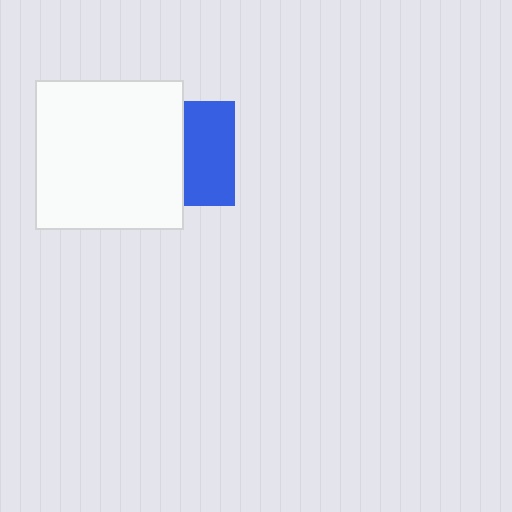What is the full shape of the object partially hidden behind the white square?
The partially hidden object is a blue square.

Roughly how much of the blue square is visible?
About half of it is visible (roughly 49%).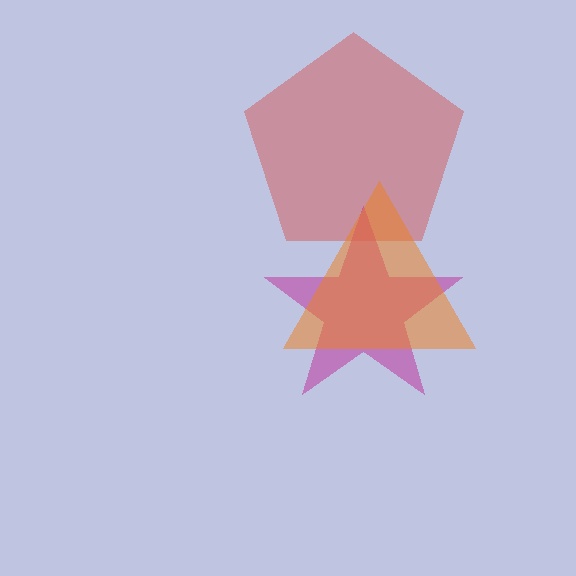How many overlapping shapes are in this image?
There are 3 overlapping shapes in the image.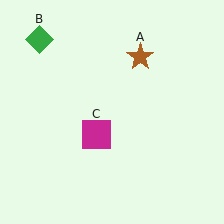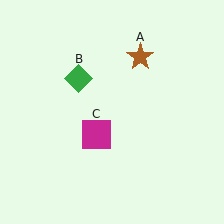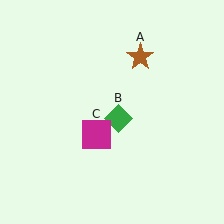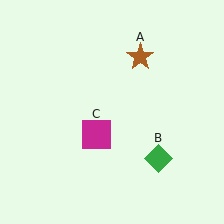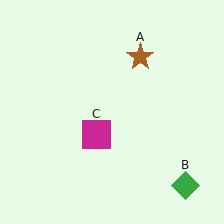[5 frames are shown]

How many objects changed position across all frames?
1 object changed position: green diamond (object B).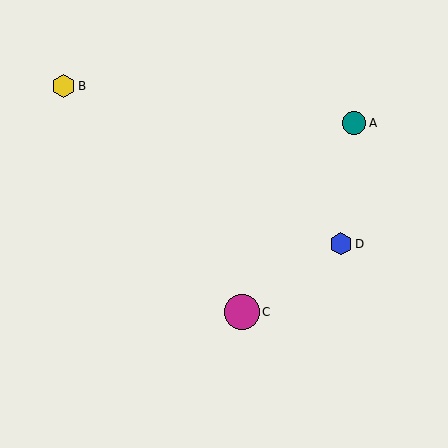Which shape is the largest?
The magenta circle (labeled C) is the largest.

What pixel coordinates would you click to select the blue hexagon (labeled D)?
Click at (341, 244) to select the blue hexagon D.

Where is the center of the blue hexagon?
The center of the blue hexagon is at (341, 244).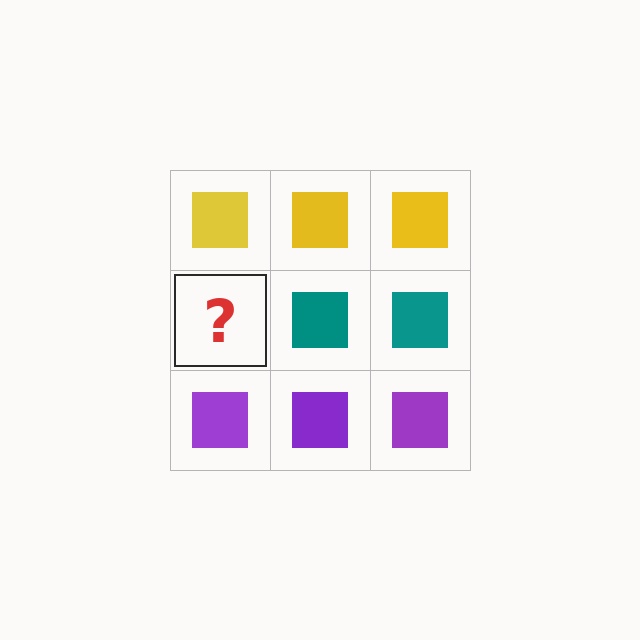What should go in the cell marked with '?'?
The missing cell should contain a teal square.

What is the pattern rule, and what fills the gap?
The rule is that each row has a consistent color. The gap should be filled with a teal square.